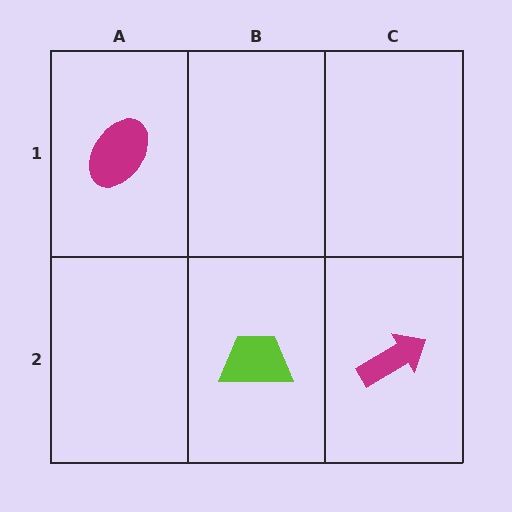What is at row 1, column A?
A magenta ellipse.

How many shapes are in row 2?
2 shapes.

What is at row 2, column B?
A lime trapezoid.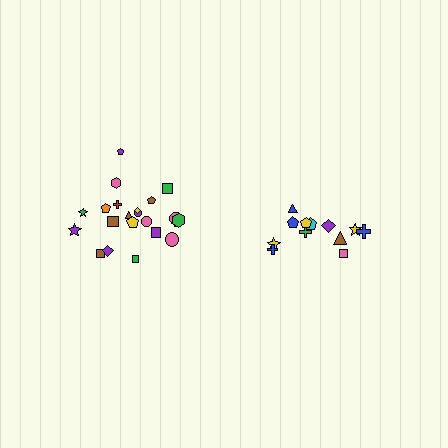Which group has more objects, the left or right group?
The left group.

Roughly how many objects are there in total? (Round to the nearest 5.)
Roughly 35 objects in total.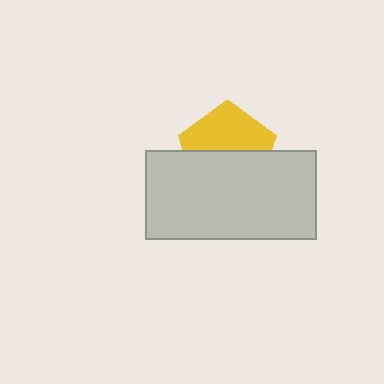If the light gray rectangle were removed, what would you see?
You would see the complete yellow pentagon.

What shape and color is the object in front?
The object in front is a light gray rectangle.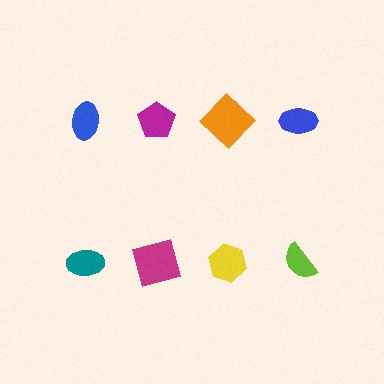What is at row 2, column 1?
A teal ellipse.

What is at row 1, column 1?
A blue ellipse.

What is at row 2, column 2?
A magenta square.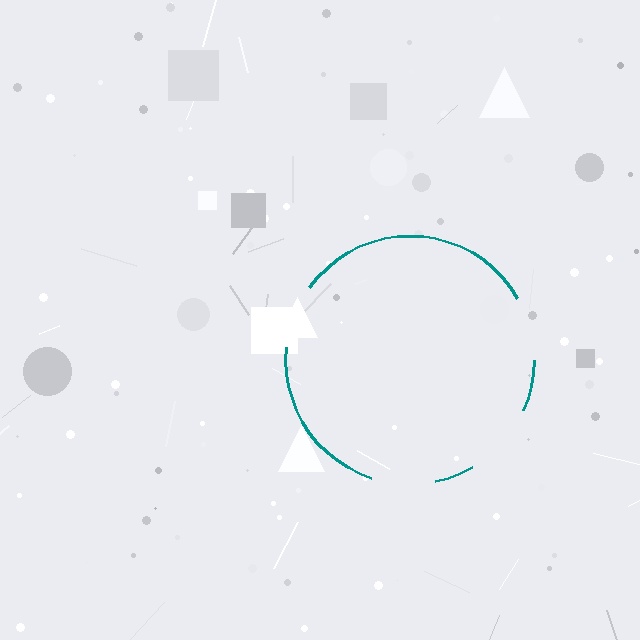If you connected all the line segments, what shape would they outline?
They would outline a circle.